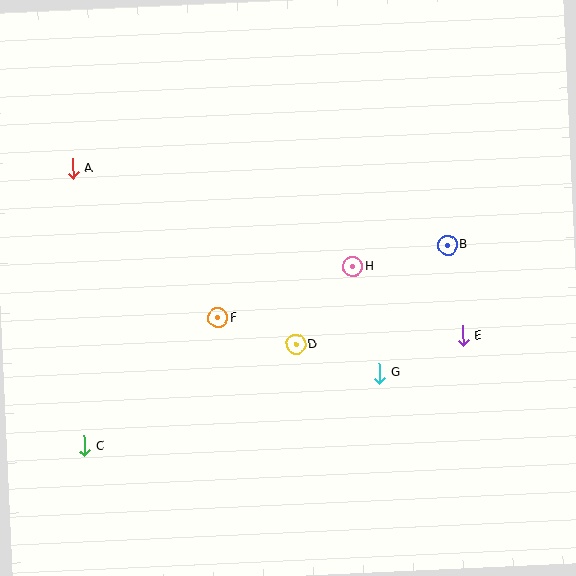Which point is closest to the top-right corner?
Point B is closest to the top-right corner.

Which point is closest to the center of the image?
Point D at (296, 344) is closest to the center.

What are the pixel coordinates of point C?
Point C is at (84, 446).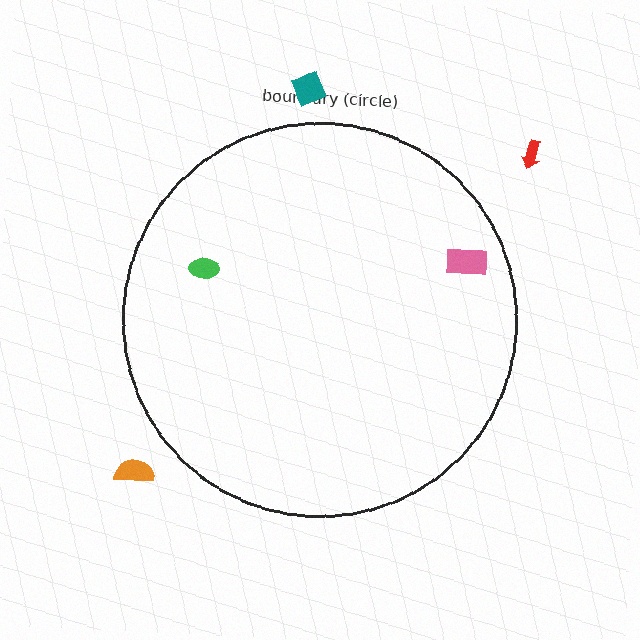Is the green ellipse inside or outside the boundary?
Inside.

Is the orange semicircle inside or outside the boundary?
Outside.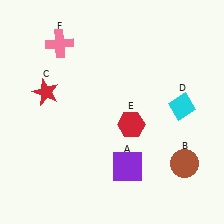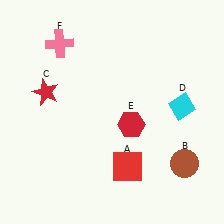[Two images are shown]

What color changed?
The square (A) changed from purple in Image 1 to red in Image 2.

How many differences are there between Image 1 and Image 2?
There is 1 difference between the two images.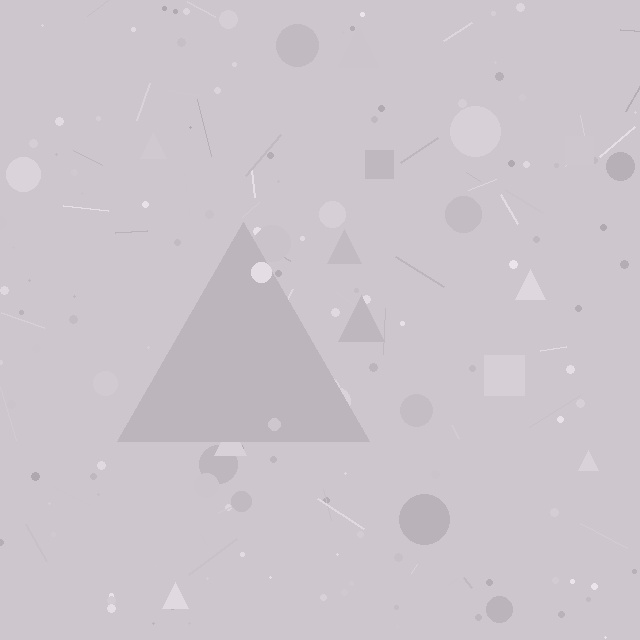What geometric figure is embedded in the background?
A triangle is embedded in the background.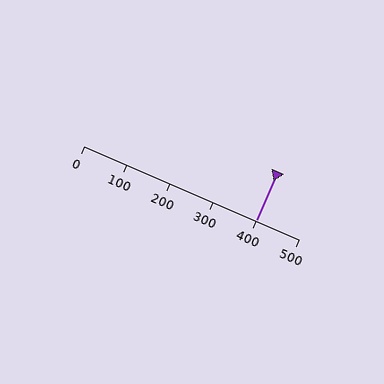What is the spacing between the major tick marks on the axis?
The major ticks are spaced 100 apart.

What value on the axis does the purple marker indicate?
The marker indicates approximately 400.